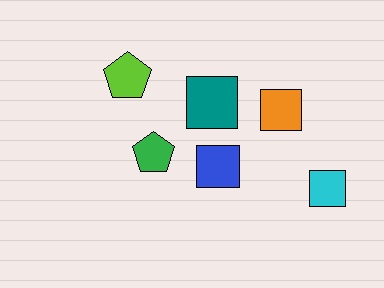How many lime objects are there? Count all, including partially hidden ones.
There is 1 lime object.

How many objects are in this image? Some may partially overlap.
There are 6 objects.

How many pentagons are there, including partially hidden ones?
There are 2 pentagons.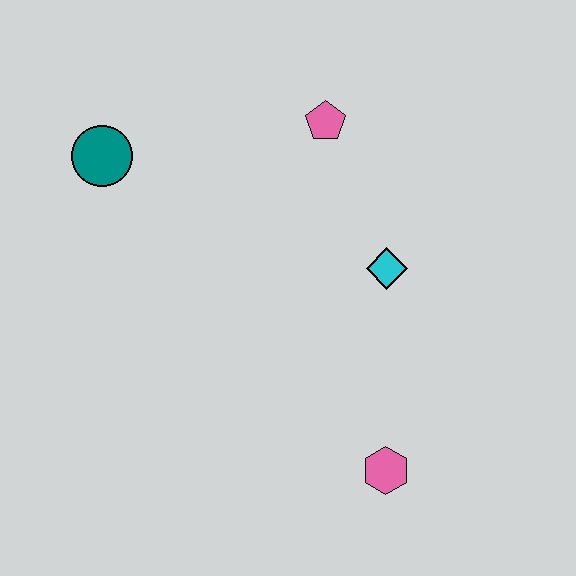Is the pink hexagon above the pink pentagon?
No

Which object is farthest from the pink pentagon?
The pink hexagon is farthest from the pink pentagon.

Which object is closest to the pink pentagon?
The cyan diamond is closest to the pink pentagon.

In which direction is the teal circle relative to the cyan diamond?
The teal circle is to the left of the cyan diamond.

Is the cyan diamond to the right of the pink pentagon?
Yes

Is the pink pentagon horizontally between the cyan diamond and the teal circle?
Yes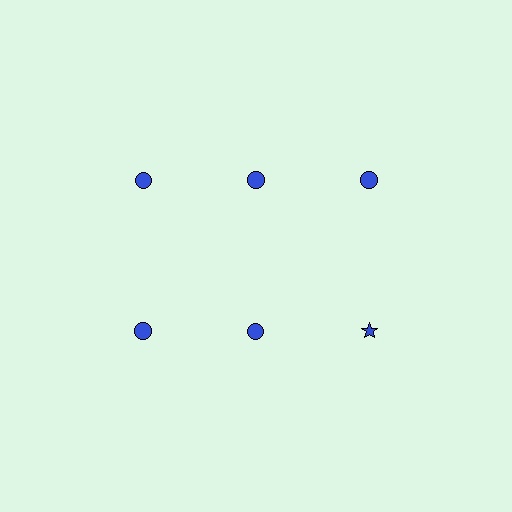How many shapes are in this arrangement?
There are 6 shapes arranged in a grid pattern.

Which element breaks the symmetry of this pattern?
The blue star in the second row, center column breaks the symmetry. All other shapes are blue circles.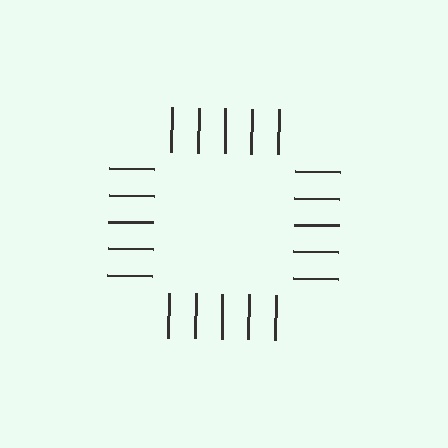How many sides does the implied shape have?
4 sides — the line-ends trace a square.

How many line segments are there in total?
20 — 5 along each of the 4 edges.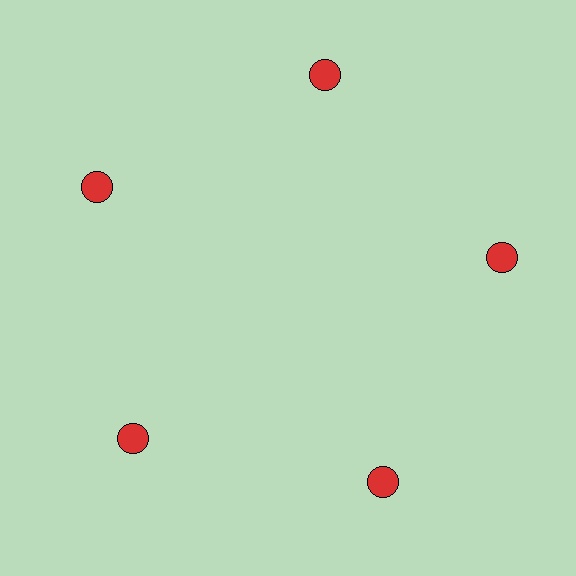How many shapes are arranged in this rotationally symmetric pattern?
There are 5 shapes, arranged in 5 groups of 1.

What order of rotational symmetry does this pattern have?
This pattern has 5-fold rotational symmetry.